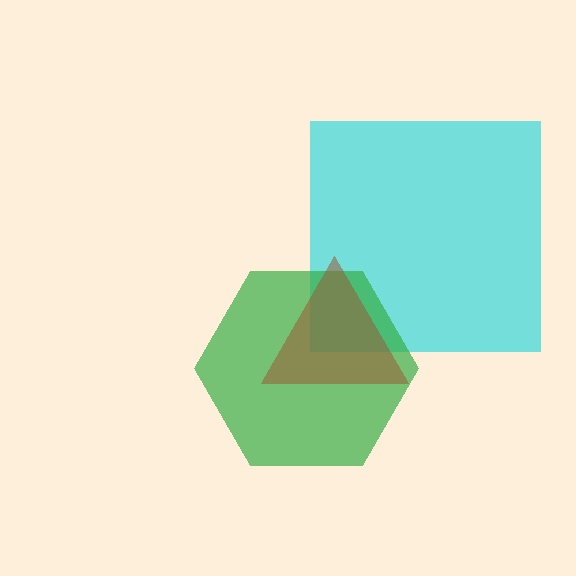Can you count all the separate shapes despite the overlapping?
Yes, there are 3 separate shapes.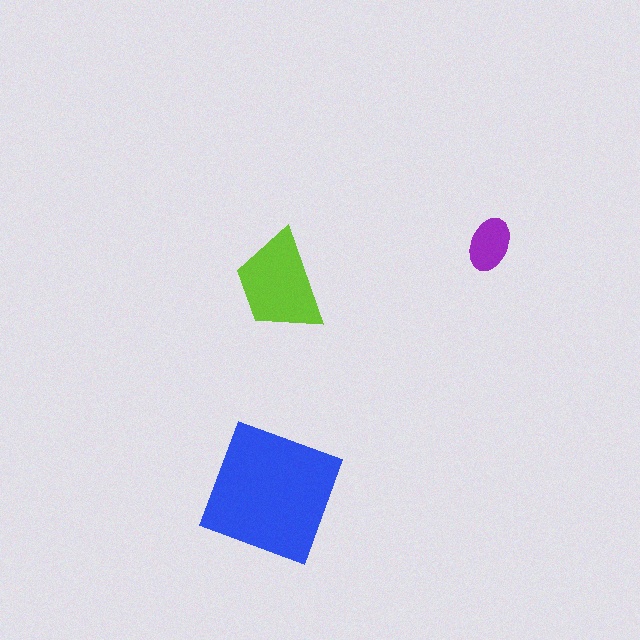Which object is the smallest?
The purple ellipse.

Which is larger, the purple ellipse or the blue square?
The blue square.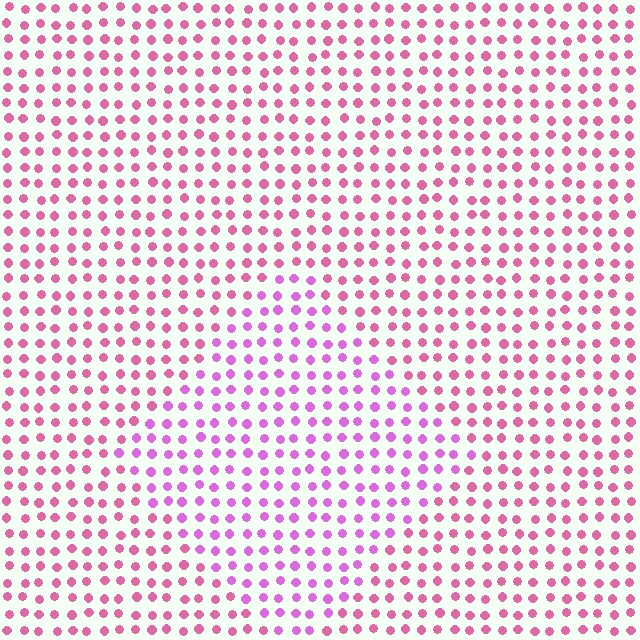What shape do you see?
I see a diamond.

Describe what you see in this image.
The image is filled with small pink elements in a uniform arrangement. A diamond-shaped region is visible where the elements are tinted to a slightly different hue, forming a subtle color boundary.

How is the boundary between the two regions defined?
The boundary is defined purely by a slight shift in hue (about 29 degrees). Spacing, size, and orientation are identical on both sides.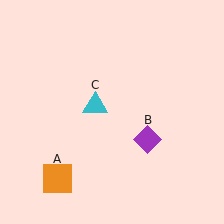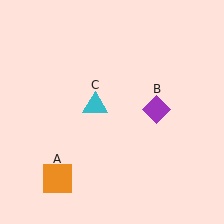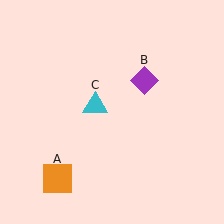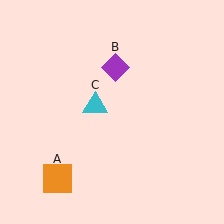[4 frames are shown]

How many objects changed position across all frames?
1 object changed position: purple diamond (object B).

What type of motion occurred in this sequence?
The purple diamond (object B) rotated counterclockwise around the center of the scene.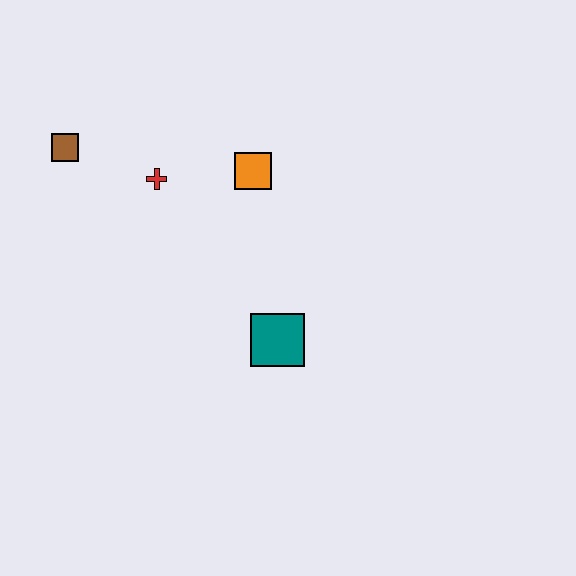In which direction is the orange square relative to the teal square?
The orange square is above the teal square.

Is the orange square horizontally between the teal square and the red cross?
Yes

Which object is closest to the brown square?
The red cross is closest to the brown square.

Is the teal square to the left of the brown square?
No